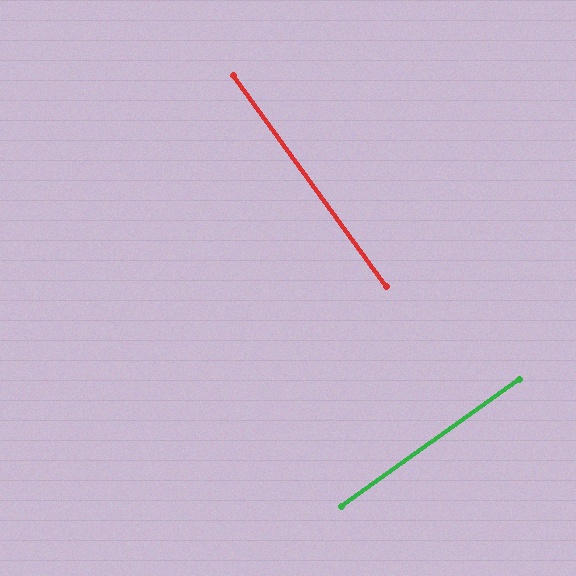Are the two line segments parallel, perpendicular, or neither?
Perpendicular — they meet at approximately 90°.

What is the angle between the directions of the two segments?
Approximately 90 degrees.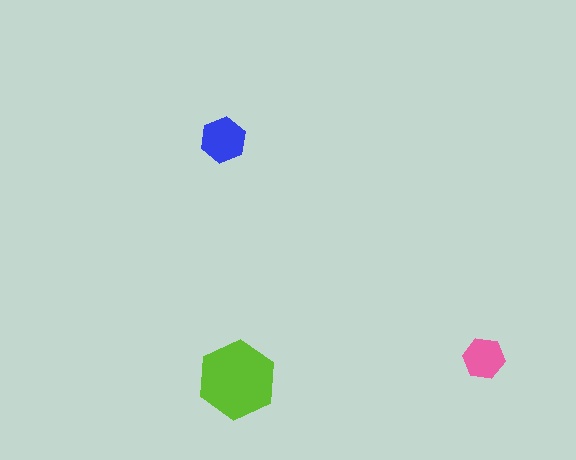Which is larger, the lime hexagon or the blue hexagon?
The lime one.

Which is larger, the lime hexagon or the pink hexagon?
The lime one.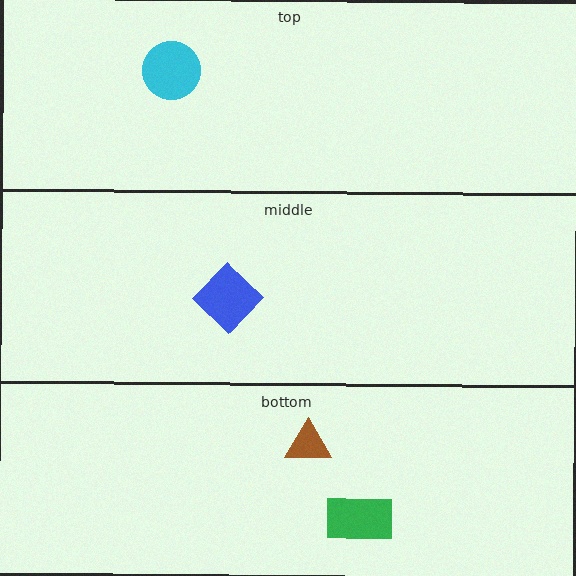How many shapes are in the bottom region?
2.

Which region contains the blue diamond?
The middle region.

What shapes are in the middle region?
The blue diamond.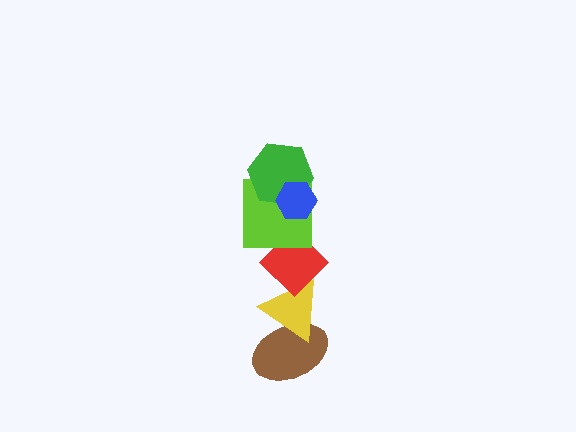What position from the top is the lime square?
The lime square is 3rd from the top.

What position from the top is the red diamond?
The red diamond is 4th from the top.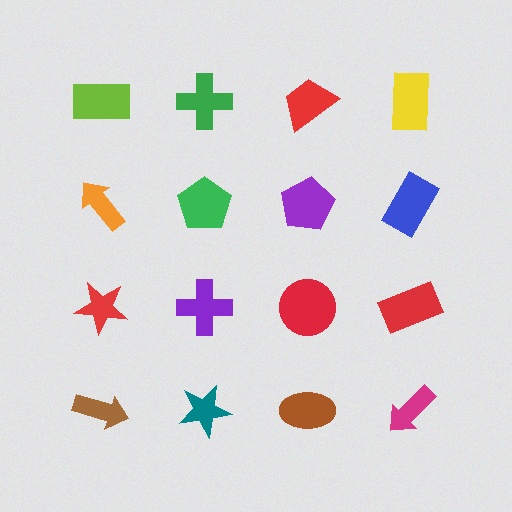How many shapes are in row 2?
4 shapes.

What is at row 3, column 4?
A red rectangle.